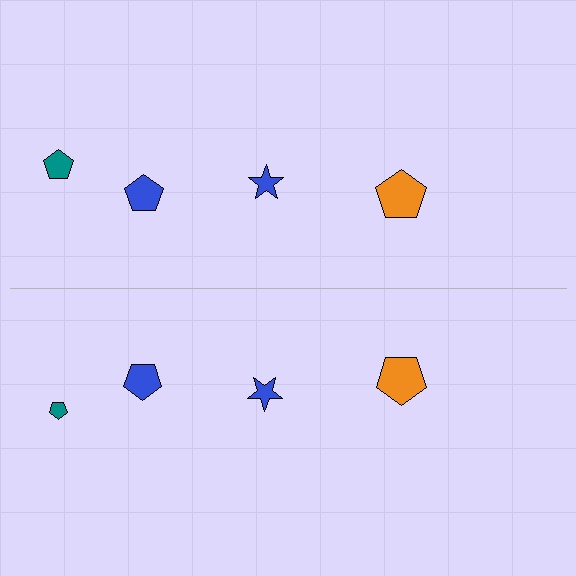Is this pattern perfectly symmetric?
No, the pattern is not perfectly symmetric. The teal pentagon on the bottom side has a different size than its mirror counterpart.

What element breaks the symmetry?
The teal pentagon on the bottom side has a different size than its mirror counterpart.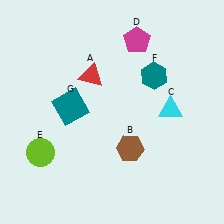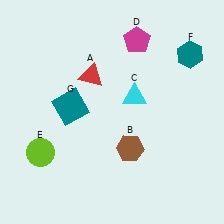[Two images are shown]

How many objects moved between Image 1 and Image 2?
2 objects moved between the two images.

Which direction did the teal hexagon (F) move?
The teal hexagon (F) moved right.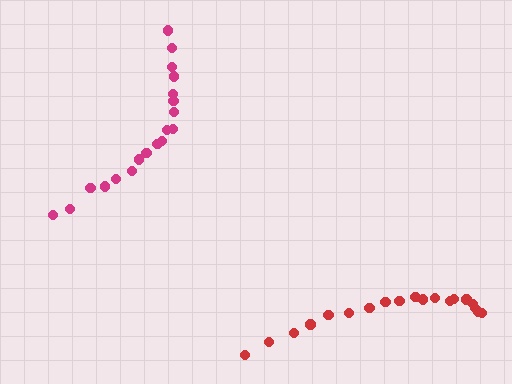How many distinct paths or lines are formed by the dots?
There are 2 distinct paths.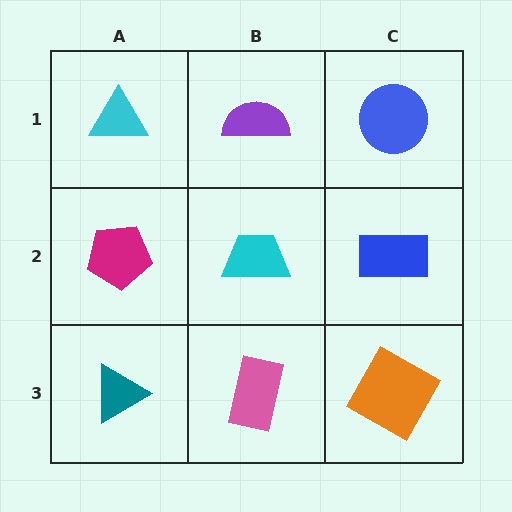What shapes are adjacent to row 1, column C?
A blue rectangle (row 2, column C), a purple semicircle (row 1, column B).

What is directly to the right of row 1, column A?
A purple semicircle.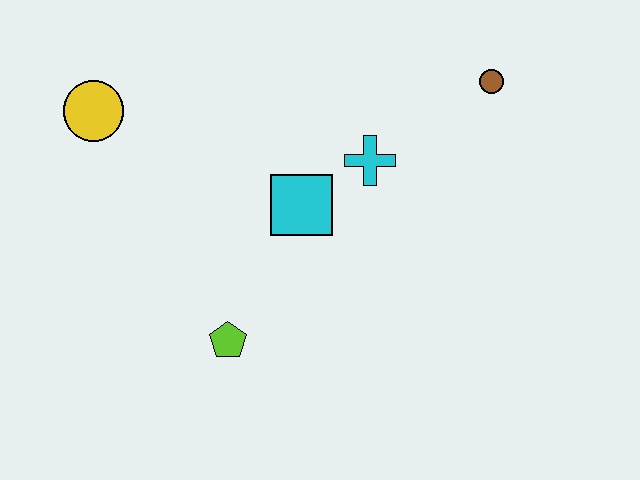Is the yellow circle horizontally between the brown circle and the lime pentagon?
No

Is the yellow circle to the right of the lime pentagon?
No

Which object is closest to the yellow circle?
The cyan square is closest to the yellow circle.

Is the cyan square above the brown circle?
No